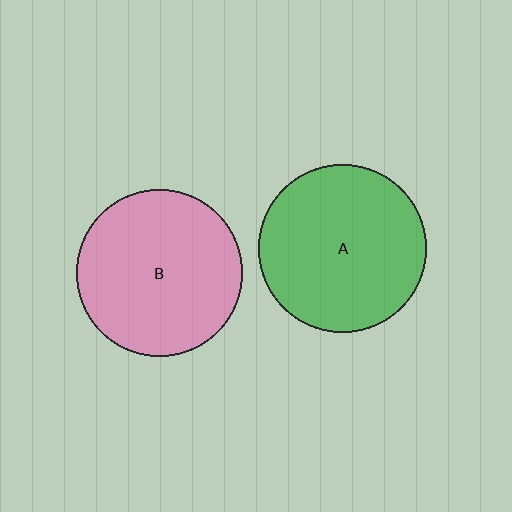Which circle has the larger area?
Circle A (green).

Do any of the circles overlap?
No, none of the circles overlap.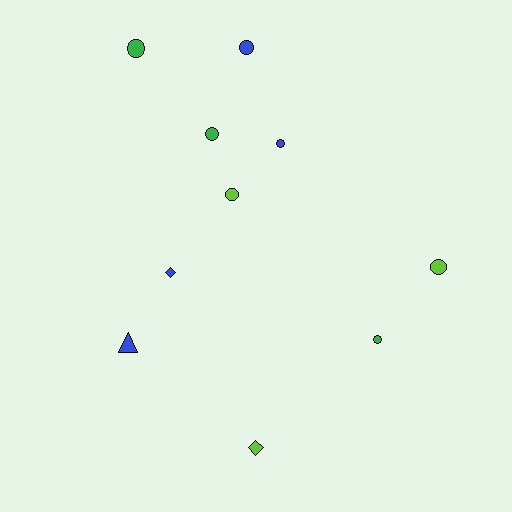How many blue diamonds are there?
There is 1 blue diamond.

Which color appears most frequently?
Blue, with 4 objects.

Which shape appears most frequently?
Circle, with 7 objects.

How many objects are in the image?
There are 10 objects.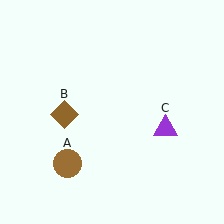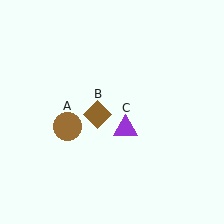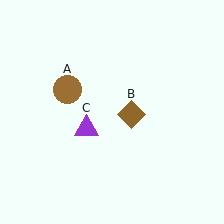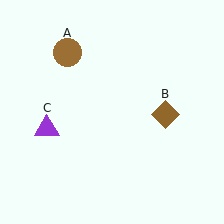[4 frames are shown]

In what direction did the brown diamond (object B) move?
The brown diamond (object B) moved right.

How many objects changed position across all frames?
3 objects changed position: brown circle (object A), brown diamond (object B), purple triangle (object C).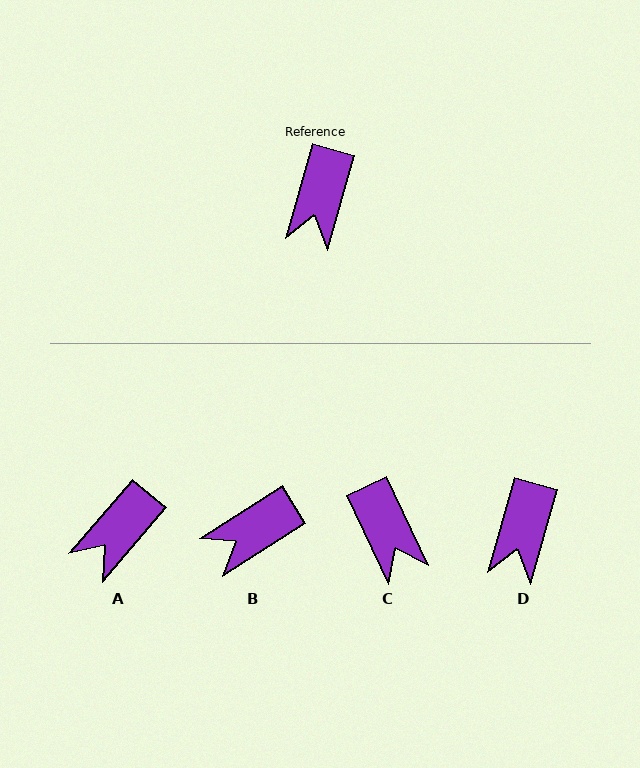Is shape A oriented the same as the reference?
No, it is off by about 25 degrees.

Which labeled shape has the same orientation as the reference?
D.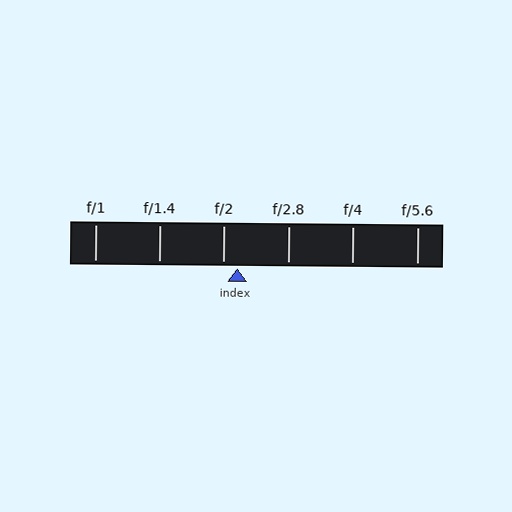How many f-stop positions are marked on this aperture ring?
There are 6 f-stop positions marked.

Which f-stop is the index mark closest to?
The index mark is closest to f/2.